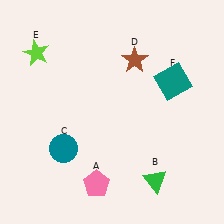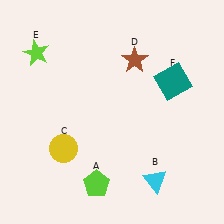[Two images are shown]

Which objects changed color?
A changed from pink to lime. B changed from green to cyan. C changed from teal to yellow.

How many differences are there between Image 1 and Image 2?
There are 3 differences between the two images.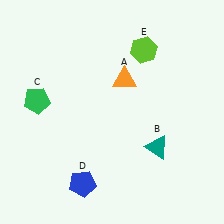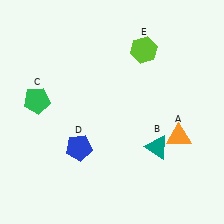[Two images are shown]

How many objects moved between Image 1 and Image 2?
2 objects moved between the two images.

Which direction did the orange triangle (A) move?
The orange triangle (A) moved down.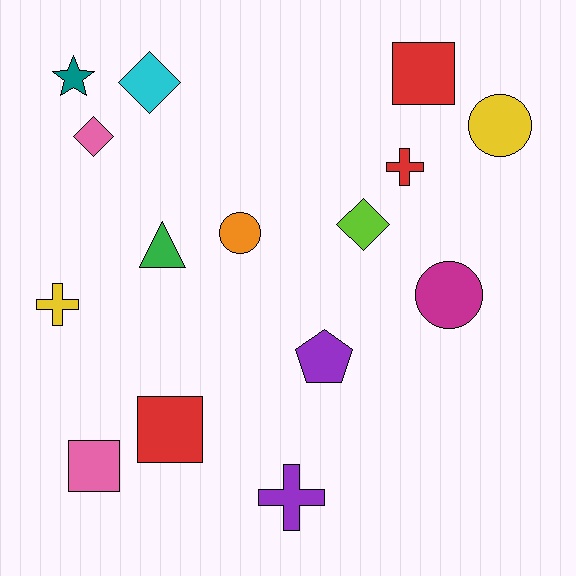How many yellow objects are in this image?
There are 2 yellow objects.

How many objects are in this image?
There are 15 objects.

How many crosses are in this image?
There are 3 crosses.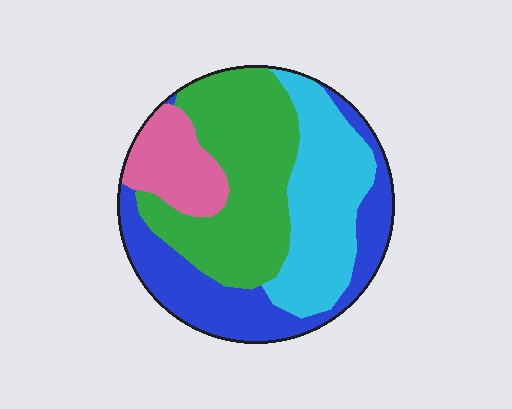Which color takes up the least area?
Pink, at roughly 15%.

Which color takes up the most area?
Green, at roughly 35%.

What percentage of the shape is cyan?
Cyan takes up between a quarter and a half of the shape.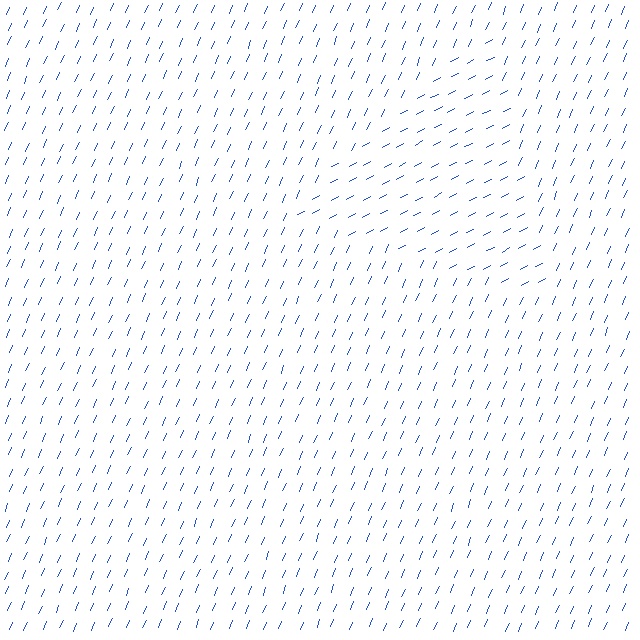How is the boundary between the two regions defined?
The boundary is defined purely by a change in line orientation (approximately 38 degrees difference). All lines are the same color and thickness.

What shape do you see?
I see a triangle.